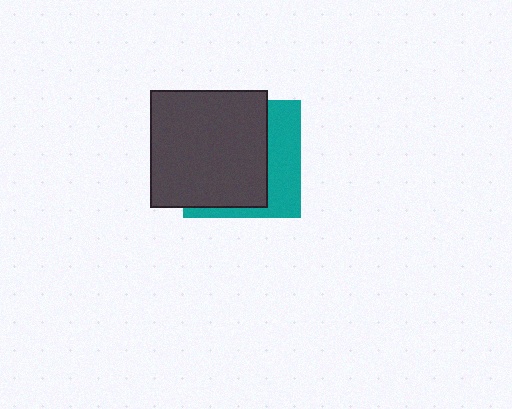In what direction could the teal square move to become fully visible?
The teal square could move right. That would shift it out from behind the dark gray square entirely.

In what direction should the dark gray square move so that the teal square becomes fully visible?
The dark gray square should move left. That is the shortest direction to clear the overlap and leave the teal square fully visible.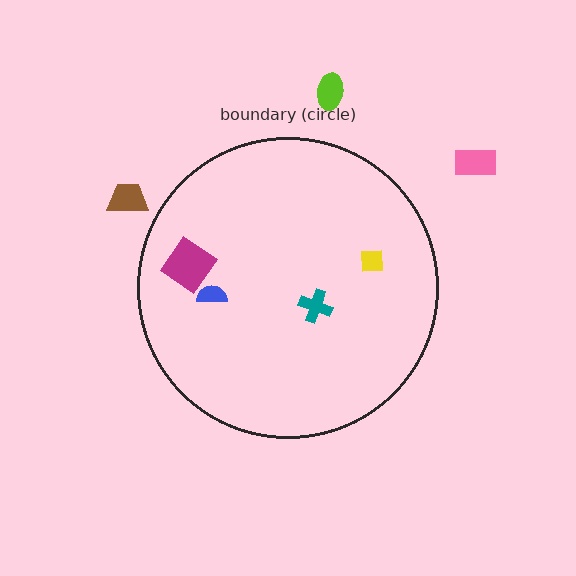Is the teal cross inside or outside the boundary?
Inside.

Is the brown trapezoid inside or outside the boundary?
Outside.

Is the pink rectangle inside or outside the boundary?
Outside.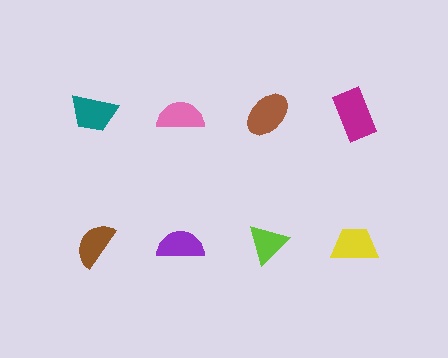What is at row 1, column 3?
A brown ellipse.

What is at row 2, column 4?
A yellow trapezoid.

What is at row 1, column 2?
A pink semicircle.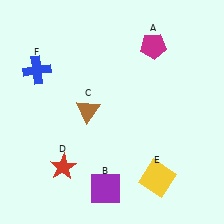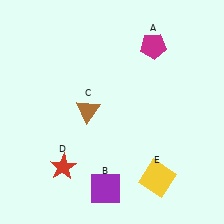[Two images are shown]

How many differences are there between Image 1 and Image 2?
There is 1 difference between the two images.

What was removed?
The blue cross (F) was removed in Image 2.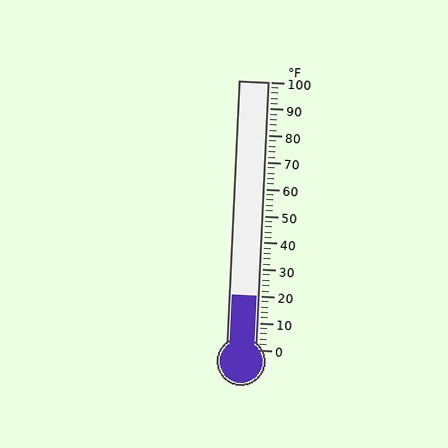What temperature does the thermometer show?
The thermometer shows approximately 20°F.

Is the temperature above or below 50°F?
The temperature is below 50°F.